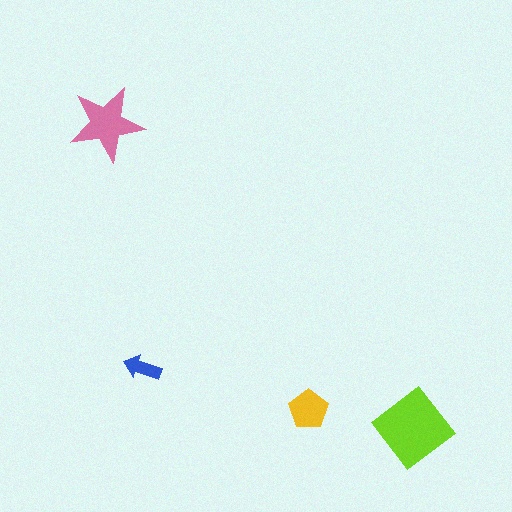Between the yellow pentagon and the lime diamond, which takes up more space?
The lime diamond.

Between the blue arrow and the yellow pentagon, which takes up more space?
The yellow pentagon.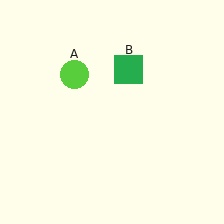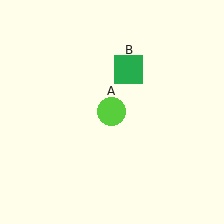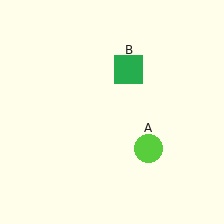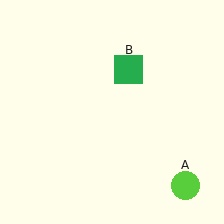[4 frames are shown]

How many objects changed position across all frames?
1 object changed position: lime circle (object A).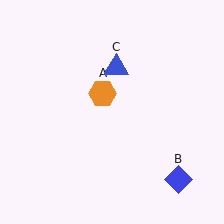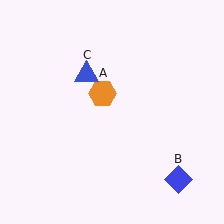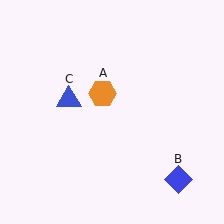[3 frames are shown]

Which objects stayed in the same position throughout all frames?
Orange hexagon (object A) and blue diamond (object B) remained stationary.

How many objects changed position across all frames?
1 object changed position: blue triangle (object C).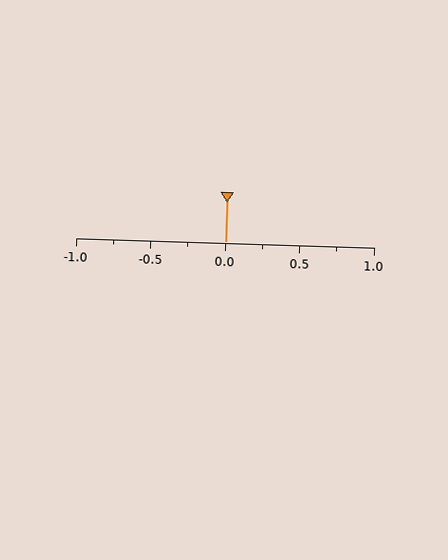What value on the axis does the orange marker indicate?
The marker indicates approximately 0.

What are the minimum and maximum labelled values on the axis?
The axis runs from -1.0 to 1.0.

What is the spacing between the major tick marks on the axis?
The major ticks are spaced 0.5 apart.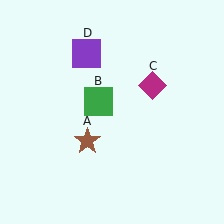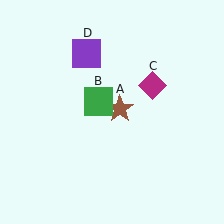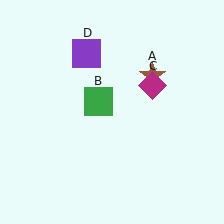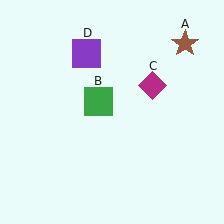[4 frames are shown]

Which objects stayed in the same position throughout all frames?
Green square (object B) and magenta diamond (object C) and purple square (object D) remained stationary.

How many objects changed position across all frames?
1 object changed position: brown star (object A).